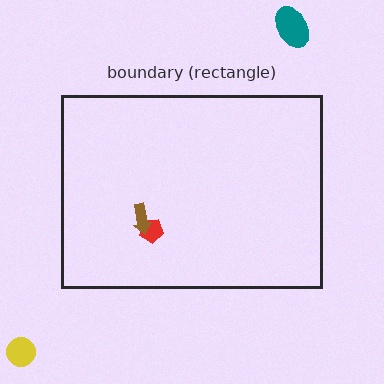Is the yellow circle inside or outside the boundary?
Outside.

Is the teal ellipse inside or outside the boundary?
Outside.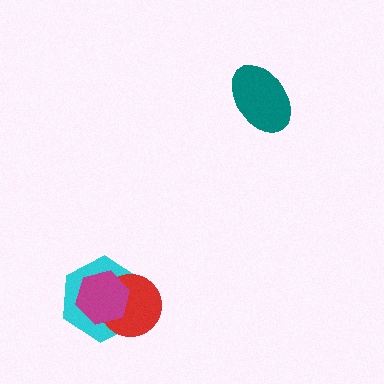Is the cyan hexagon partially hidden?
Yes, it is partially covered by another shape.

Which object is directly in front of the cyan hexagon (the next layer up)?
The red circle is directly in front of the cyan hexagon.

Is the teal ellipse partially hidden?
No, no other shape covers it.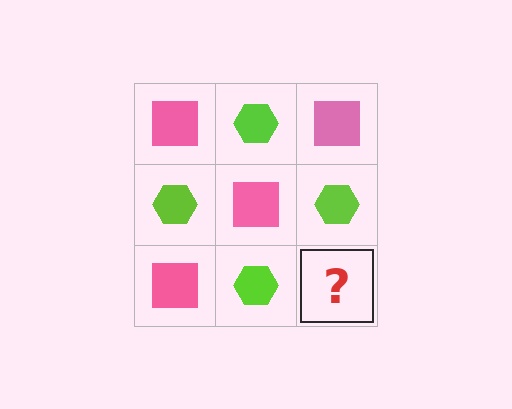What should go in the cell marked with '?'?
The missing cell should contain a pink square.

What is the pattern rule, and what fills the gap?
The rule is that it alternates pink square and lime hexagon in a checkerboard pattern. The gap should be filled with a pink square.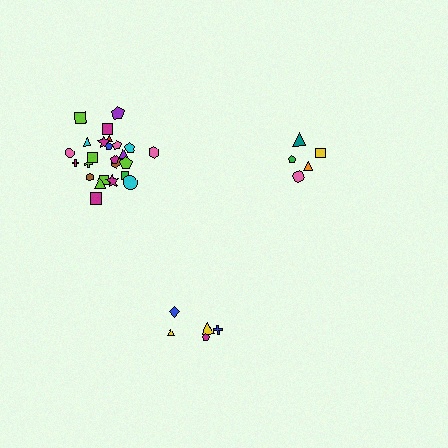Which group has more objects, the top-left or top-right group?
The top-left group.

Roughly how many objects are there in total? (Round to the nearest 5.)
Roughly 35 objects in total.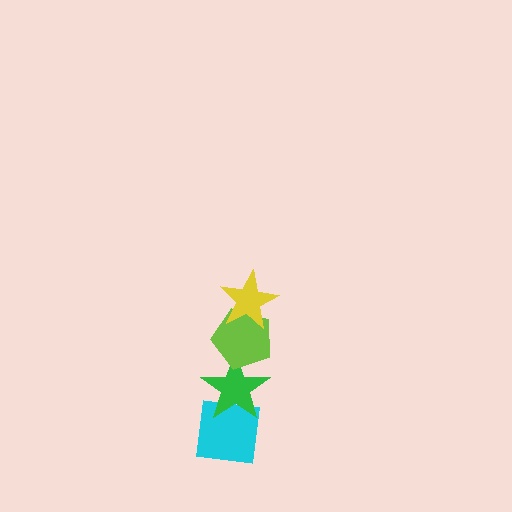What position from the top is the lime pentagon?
The lime pentagon is 2nd from the top.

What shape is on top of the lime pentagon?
The yellow star is on top of the lime pentagon.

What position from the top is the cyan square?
The cyan square is 4th from the top.